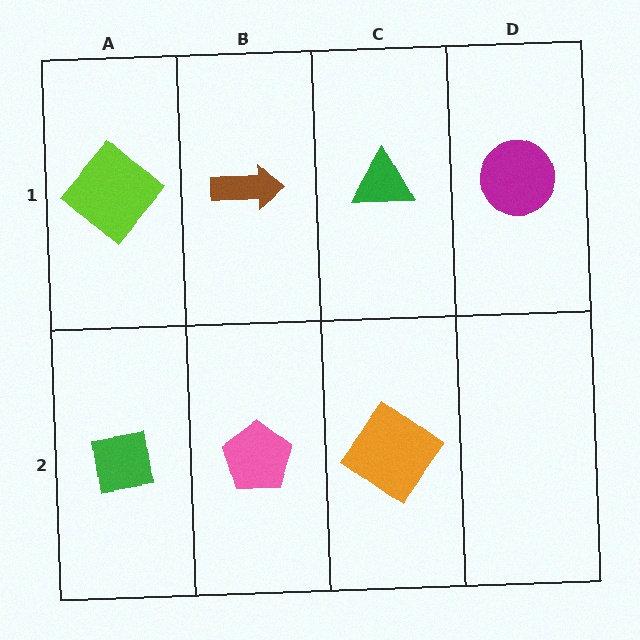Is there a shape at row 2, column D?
No, that cell is empty.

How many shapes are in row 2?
3 shapes.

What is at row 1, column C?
A green triangle.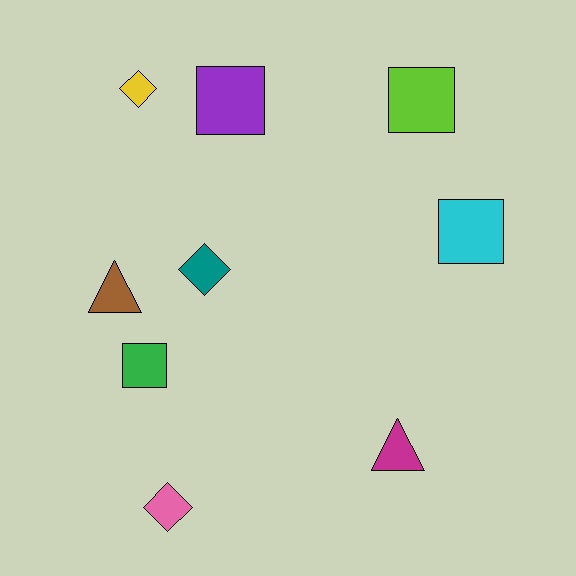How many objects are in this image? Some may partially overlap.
There are 9 objects.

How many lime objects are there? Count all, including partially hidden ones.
There is 1 lime object.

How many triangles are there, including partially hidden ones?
There are 2 triangles.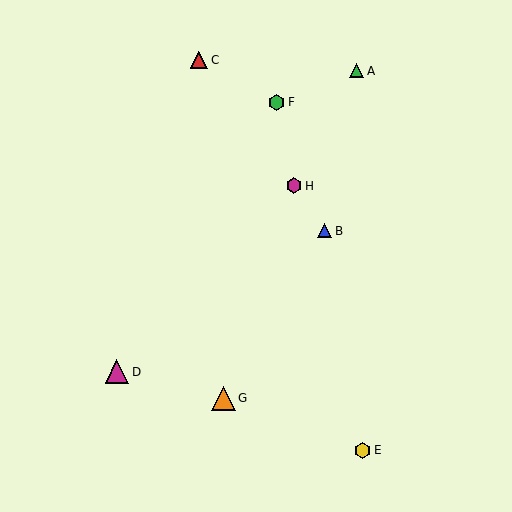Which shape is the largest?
The orange triangle (labeled G) is the largest.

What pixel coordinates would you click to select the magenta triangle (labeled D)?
Click at (117, 372) to select the magenta triangle D.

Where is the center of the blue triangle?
The center of the blue triangle is at (325, 231).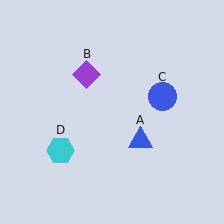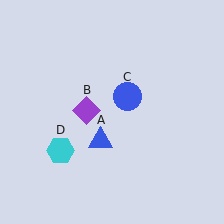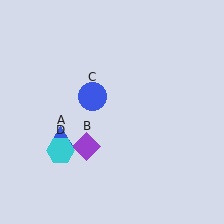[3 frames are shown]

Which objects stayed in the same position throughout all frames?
Cyan hexagon (object D) remained stationary.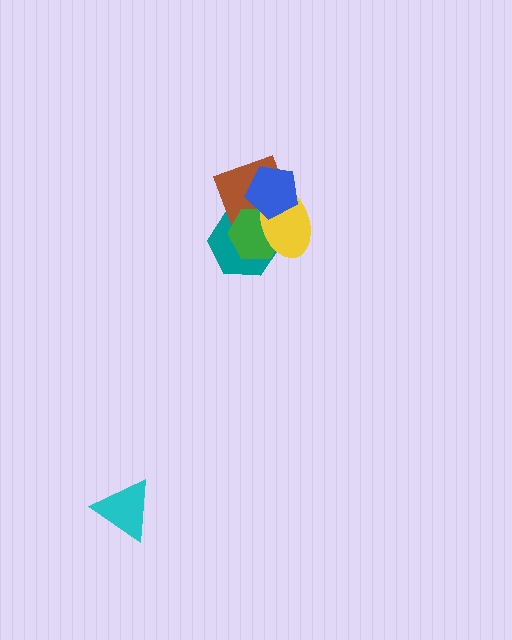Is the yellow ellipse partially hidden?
Yes, it is partially covered by another shape.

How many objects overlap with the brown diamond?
4 objects overlap with the brown diamond.